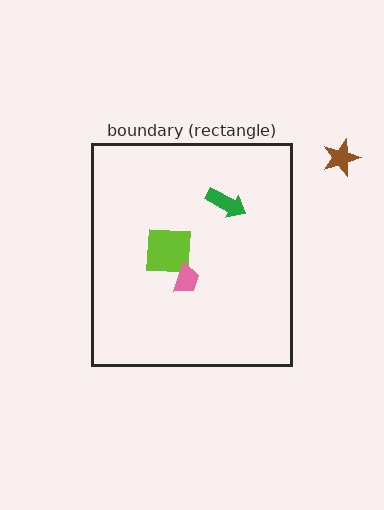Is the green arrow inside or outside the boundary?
Inside.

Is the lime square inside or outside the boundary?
Inside.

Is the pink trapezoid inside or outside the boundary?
Inside.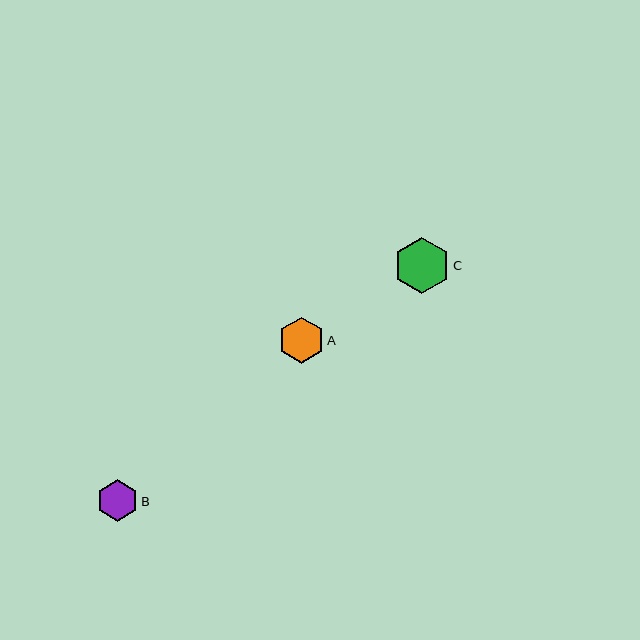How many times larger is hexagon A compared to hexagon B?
Hexagon A is approximately 1.1 times the size of hexagon B.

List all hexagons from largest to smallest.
From largest to smallest: C, A, B.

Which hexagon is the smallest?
Hexagon B is the smallest with a size of approximately 41 pixels.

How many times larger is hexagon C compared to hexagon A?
Hexagon C is approximately 1.2 times the size of hexagon A.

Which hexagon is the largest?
Hexagon C is the largest with a size of approximately 56 pixels.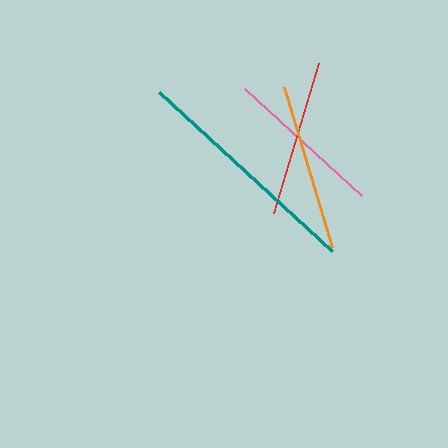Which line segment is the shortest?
The red line is the shortest at approximately 156 pixels.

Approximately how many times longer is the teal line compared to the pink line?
The teal line is approximately 1.5 times the length of the pink line.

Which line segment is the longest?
The teal line is the longest at approximately 235 pixels.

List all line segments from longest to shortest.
From longest to shortest: teal, orange, pink, red.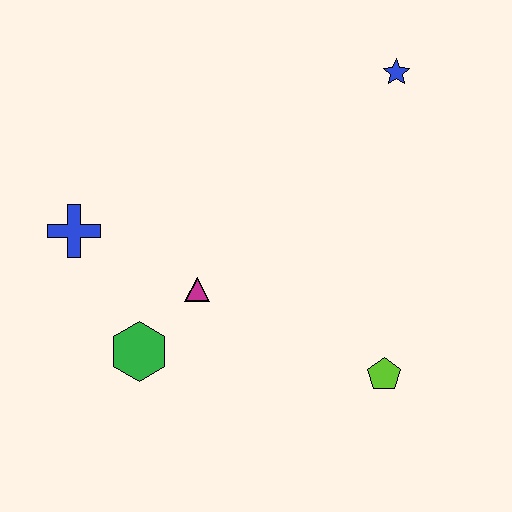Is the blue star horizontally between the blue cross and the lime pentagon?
No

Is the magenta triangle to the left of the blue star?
Yes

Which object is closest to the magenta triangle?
The green hexagon is closest to the magenta triangle.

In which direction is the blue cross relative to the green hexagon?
The blue cross is above the green hexagon.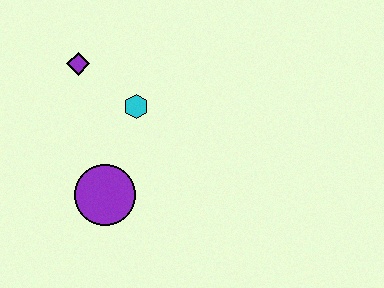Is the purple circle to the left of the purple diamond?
No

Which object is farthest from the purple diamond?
The purple circle is farthest from the purple diamond.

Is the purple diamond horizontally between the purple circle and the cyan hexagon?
No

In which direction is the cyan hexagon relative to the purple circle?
The cyan hexagon is above the purple circle.